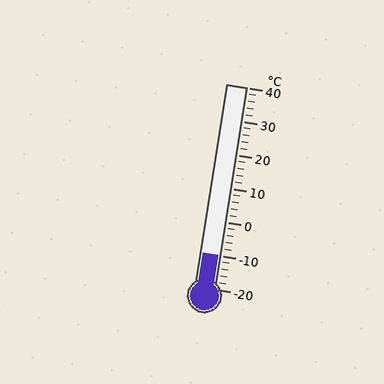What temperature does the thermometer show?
The thermometer shows approximately -10°C.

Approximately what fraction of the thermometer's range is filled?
The thermometer is filled to approximately 15% of its range.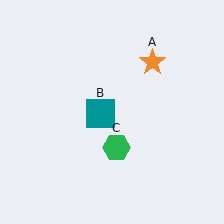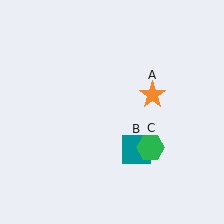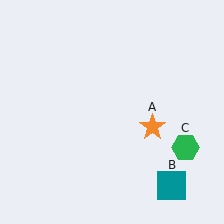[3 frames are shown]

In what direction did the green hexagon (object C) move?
The green hexagon (object C) moved right.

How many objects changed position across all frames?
3 objects changed position: orange star (object A), teal square (object B), green hexagon (object C).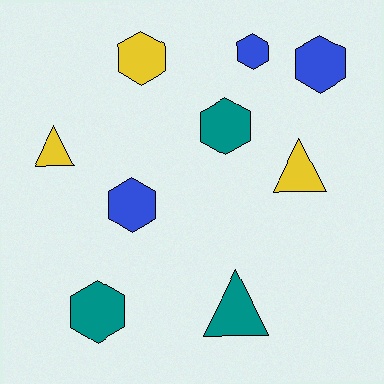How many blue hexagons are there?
There are 3 blue hexagons.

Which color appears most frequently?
Blue, with 3 objects.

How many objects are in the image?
There are 9 objects.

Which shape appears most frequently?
Hexagon, with 6 objects.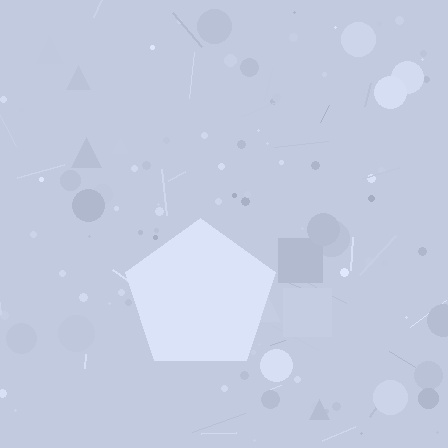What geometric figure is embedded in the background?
A pentagon is embedded in the background.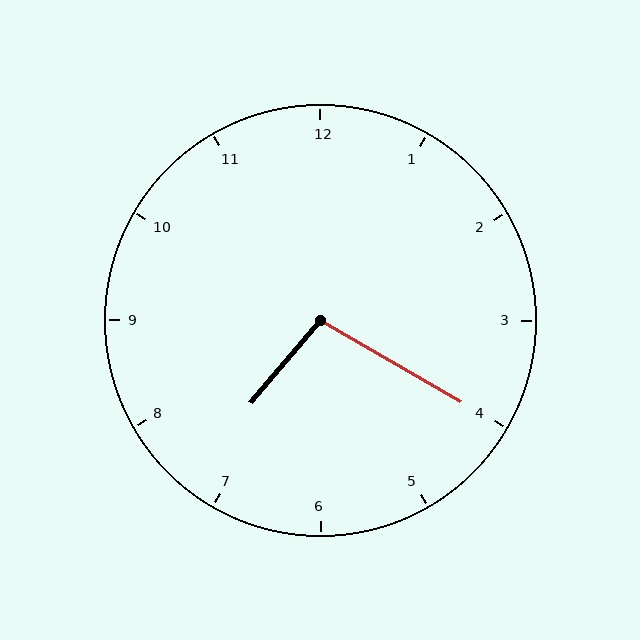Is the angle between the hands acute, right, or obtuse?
It is obtuse.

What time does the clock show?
7:20.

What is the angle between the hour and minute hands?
Approximately 100 degrees.